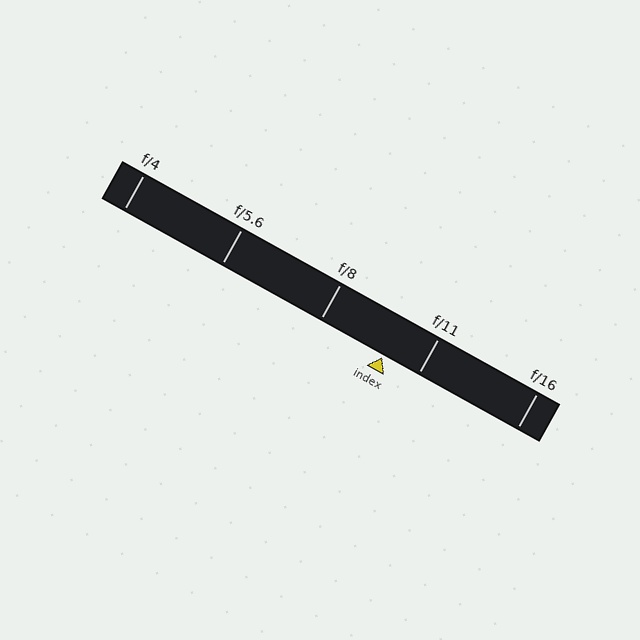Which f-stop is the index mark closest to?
The index mark is closest to f/11.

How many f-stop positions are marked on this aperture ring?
There are 5 f-stop positions marked.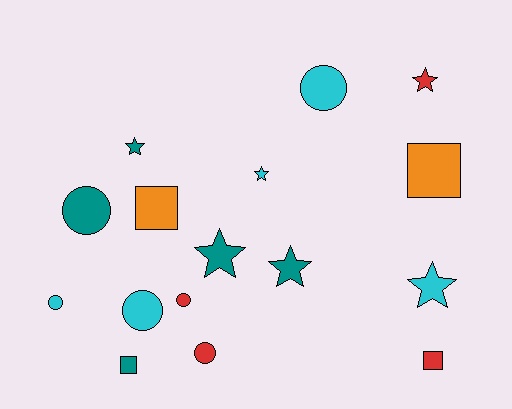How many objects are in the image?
There are 16 objects.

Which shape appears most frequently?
Circle, with 6 objects.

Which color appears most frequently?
Teal, with 5 objects.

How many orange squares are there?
There are 2 orange squares.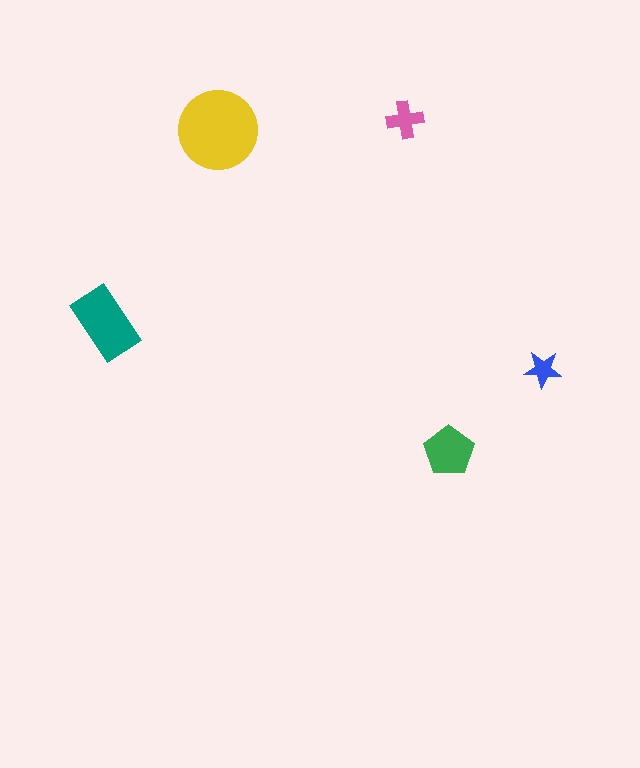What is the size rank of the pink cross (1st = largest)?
4th.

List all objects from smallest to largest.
The blue star, the pink cross, the green pentagon, the teal rectangle, the yellow circle.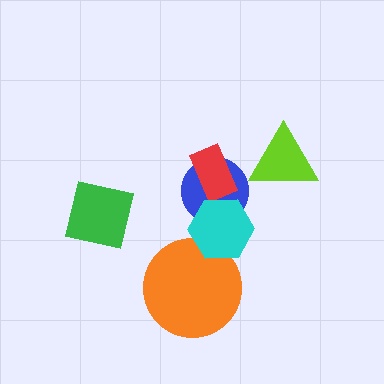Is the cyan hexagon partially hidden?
No, no other shape covers it.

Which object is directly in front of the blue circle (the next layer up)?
The red rectangle is directly in front of the blue circle.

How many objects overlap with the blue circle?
2 objects overlap with the blue circle.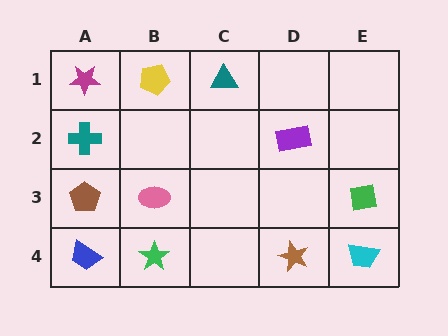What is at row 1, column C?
A teal triangle.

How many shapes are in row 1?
3 shapes.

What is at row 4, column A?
A blue trapezoid.